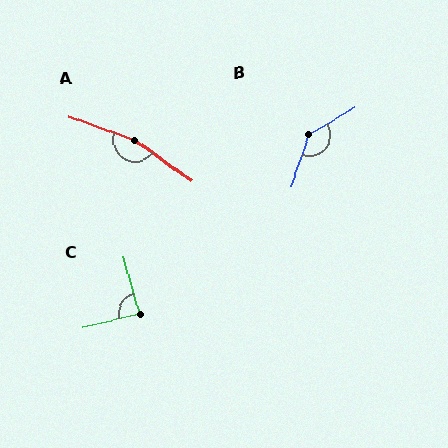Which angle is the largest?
A, at approximately 164 degrees.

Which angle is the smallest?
C, at approximately 87 degrees.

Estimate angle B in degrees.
Approximately 140 degrees.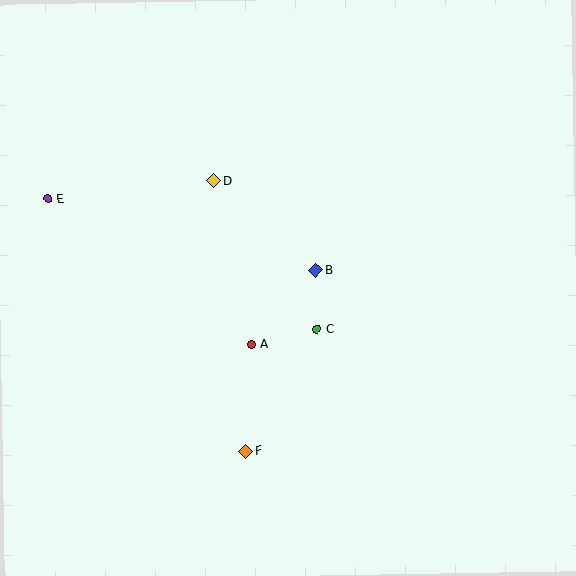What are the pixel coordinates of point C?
Point C is at (317, 329).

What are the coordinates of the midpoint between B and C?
The midpoint between B and C is at (316, 300).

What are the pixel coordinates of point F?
Point F is at (245, 451).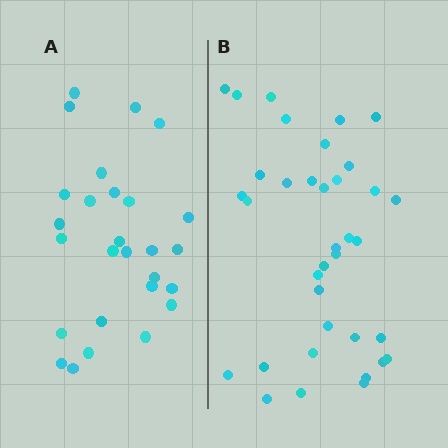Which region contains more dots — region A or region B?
Region B (the right region) has more dots.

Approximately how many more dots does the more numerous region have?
Region B has roughly 8 or so more dots than region A.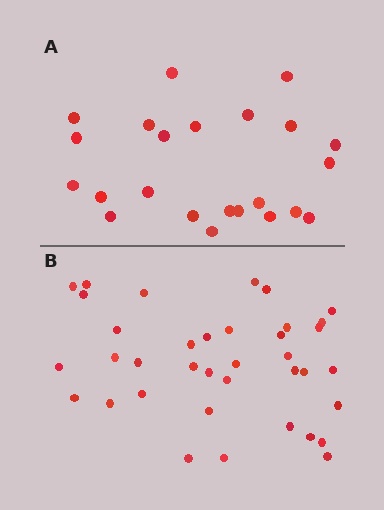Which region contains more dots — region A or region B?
Region B (the bottom region) has more dots.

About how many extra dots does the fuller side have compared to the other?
Region B has approximately 15 more dots than region A.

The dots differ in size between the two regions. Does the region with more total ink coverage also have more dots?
No. Region A has more total ink coverage because its dots are larger, but region B actually contains more individual dots. Total area can be misleading — the number of items is what matters here.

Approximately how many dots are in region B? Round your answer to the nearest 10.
About 40 dots. (The exact count is 37, which rounds to 40.)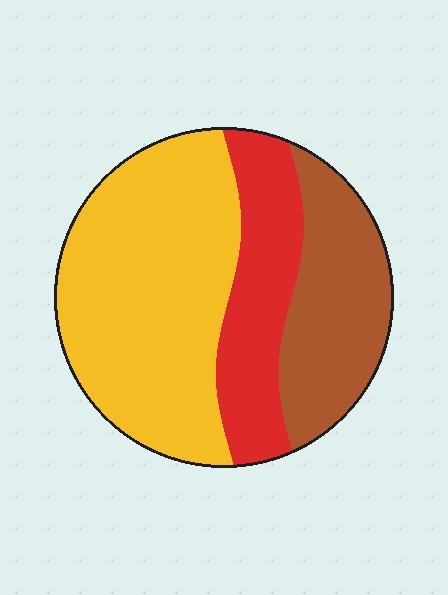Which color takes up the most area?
Yellow, at roughly 50%.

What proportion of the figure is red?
Red takes up about one quarter (1/4) of the figure.